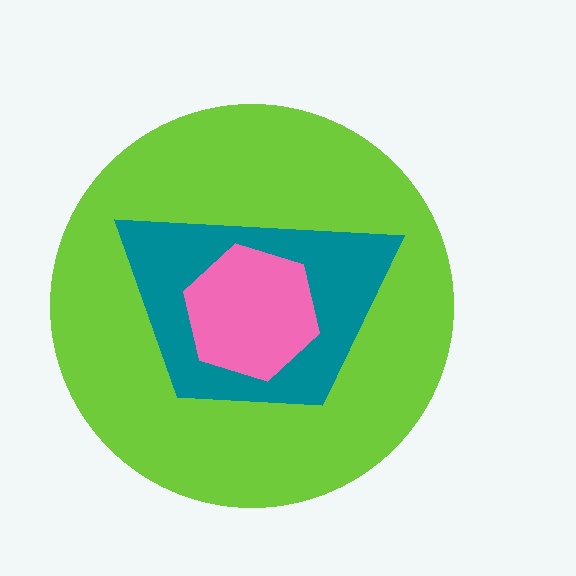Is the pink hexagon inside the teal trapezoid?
Yes.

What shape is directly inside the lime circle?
The teal trapezoid.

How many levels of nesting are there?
3.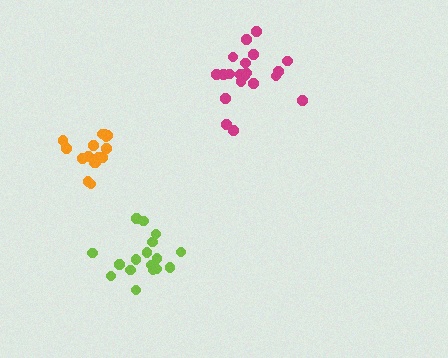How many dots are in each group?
Group 1: 20 dots, Group 2: 16 dots, Group 3: 17 dots (53 total).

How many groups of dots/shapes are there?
There are 3 groups.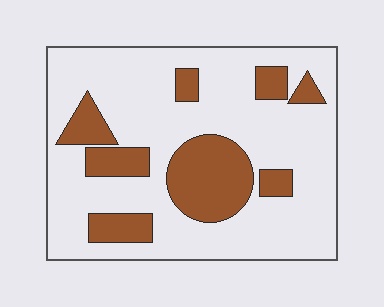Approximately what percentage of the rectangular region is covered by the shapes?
Approximately 25%.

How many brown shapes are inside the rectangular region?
8.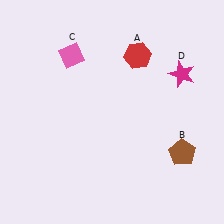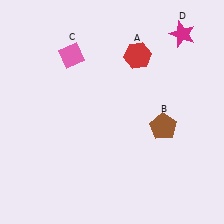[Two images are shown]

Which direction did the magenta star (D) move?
The magenta star (D) moved up.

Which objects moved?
The objects that moved are: the brown pentagon (B), the magenta star (D).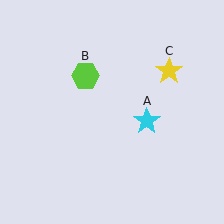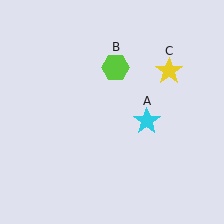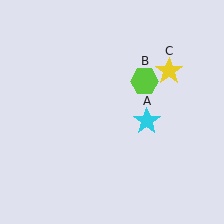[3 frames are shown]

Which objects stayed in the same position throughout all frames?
Cyan star (object A) and yellow star (object C) remained stationary.